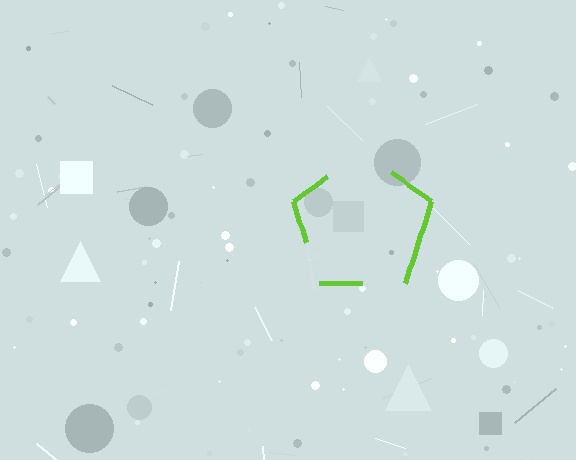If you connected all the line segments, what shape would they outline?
They would outline a pentagon.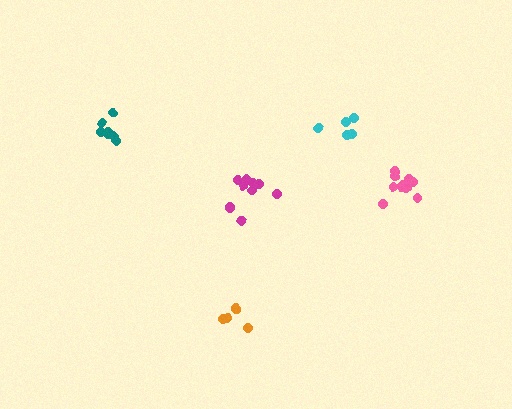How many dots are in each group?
Group 1: 7 dots, Group 2: 5 dots, Group 3: 10 dots, Group 4: 6 dots, Group 5: 10 dots (38 total).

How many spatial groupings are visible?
There are 5 spatial groupings.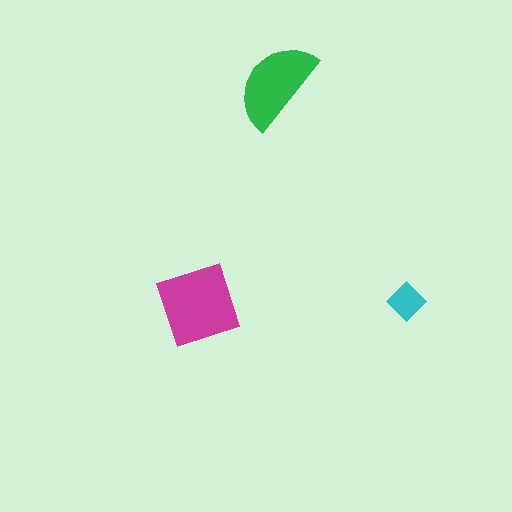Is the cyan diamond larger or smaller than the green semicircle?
Smaller.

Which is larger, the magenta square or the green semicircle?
The magenta square.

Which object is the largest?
The magenta square.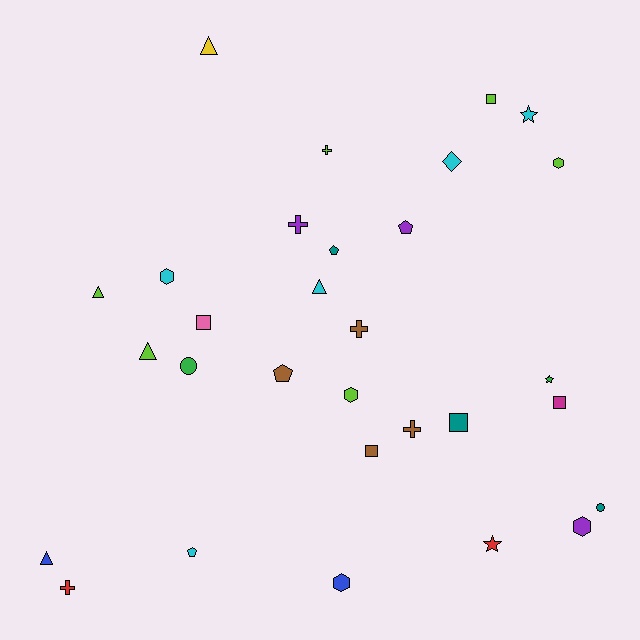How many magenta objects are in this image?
There is 1 magenta object.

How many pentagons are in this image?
There are 4 pentagons.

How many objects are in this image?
There are 30 objects.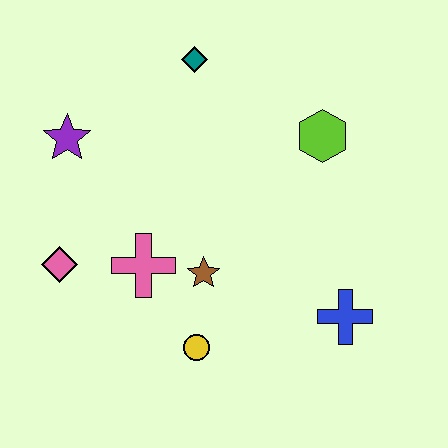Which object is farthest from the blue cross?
The purple star is farthest from the blue cross.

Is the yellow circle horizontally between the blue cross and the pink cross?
Yes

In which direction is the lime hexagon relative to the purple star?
The lime hexagon is to the right of the purple star.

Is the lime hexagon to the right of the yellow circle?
Yes